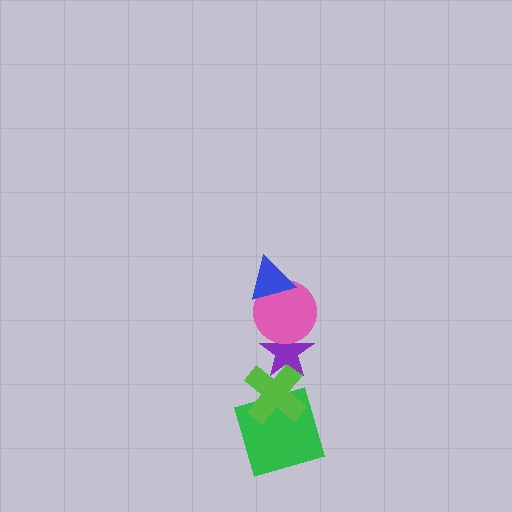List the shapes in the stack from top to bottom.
From top to bottom: the blue triangle, the pink circle, the purple star, the lime cross, the green square.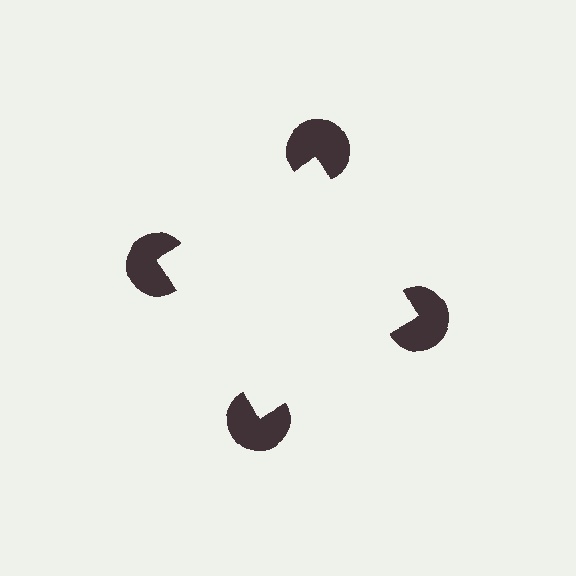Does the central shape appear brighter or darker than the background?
It typically appears slightly brighter than the background, even though no actual brightness change is drawn.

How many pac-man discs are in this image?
There are 4 — one at each vertex of the illusory square.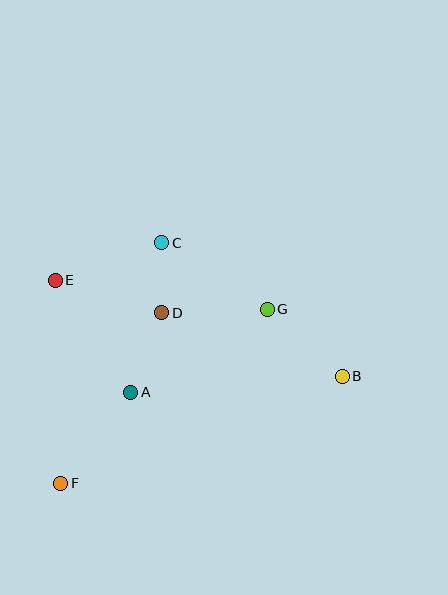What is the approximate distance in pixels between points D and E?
The distance between D and E is approximately 111 pixels.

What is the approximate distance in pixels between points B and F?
The distance between B and F is approximately 301 pixels.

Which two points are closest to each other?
Points C and D are closest to each other.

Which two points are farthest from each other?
Points B and E are farthest from each other.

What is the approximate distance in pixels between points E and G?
The distance between E and G is approximately 214 pixels.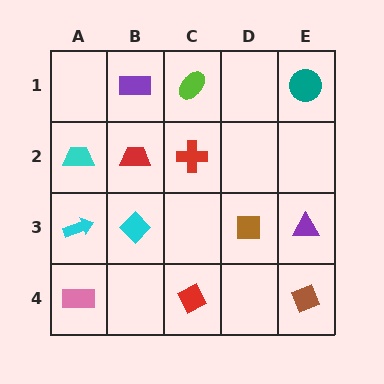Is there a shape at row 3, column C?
No, that cell is empty.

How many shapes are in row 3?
4 shapes.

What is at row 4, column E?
A brown diamond.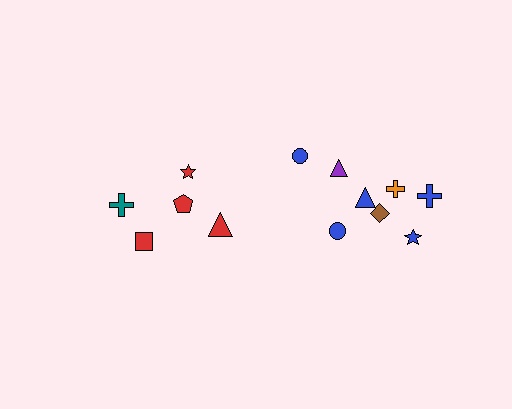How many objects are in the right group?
There are 8 objects.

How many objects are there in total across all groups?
There are 13 objects.